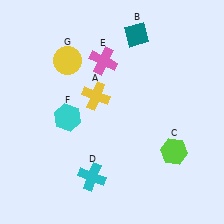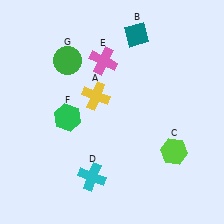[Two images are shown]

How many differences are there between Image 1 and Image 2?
There are 2 differences between the two images.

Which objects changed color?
F changed from cyan to green. G changed from yellow to green.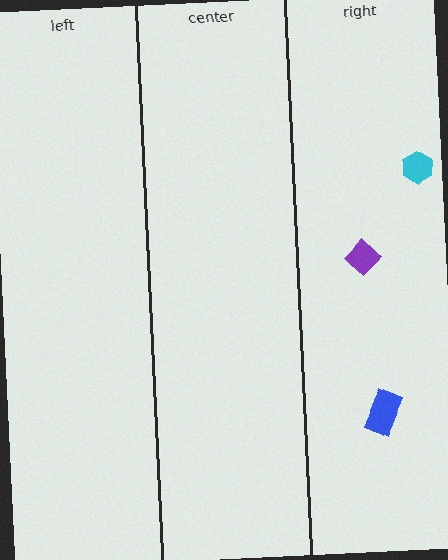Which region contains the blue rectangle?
The right region.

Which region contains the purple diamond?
The right region.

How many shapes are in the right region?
3.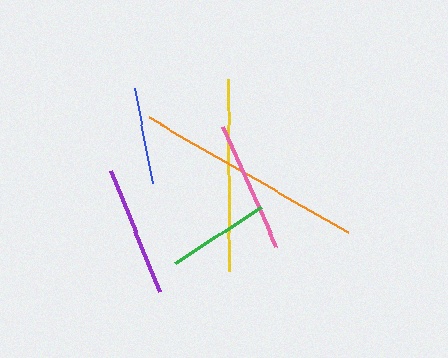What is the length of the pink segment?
The pink segment is approximately 131 pixels long.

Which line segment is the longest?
The orange line is the longest at approximately 229 pixels.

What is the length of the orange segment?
The orange segment is approximately 229 pixels long.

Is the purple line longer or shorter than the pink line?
The purple line is longer than the pink line.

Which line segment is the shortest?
The blue line is the shortest at approximately 96 pixels.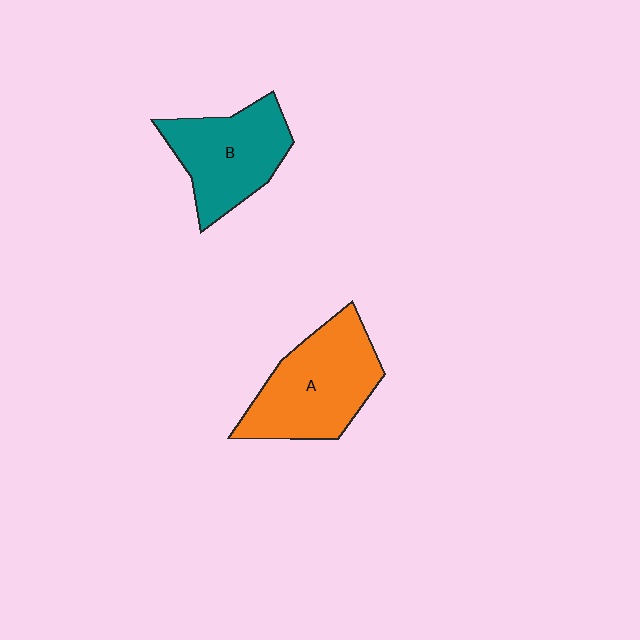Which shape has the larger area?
Shape A (orange).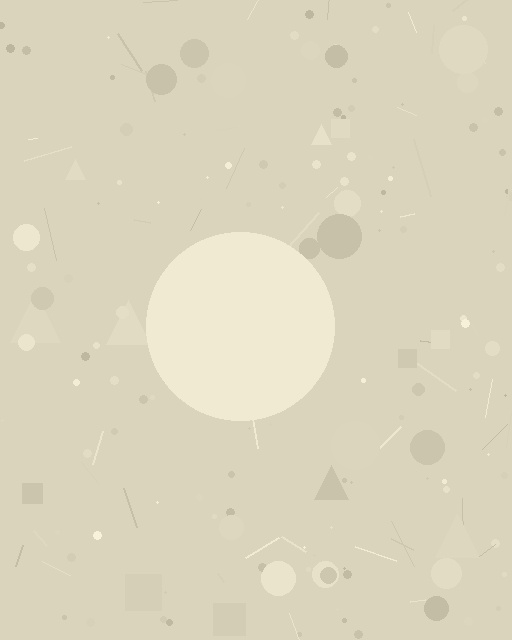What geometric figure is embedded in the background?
A circle is embedded in the background.